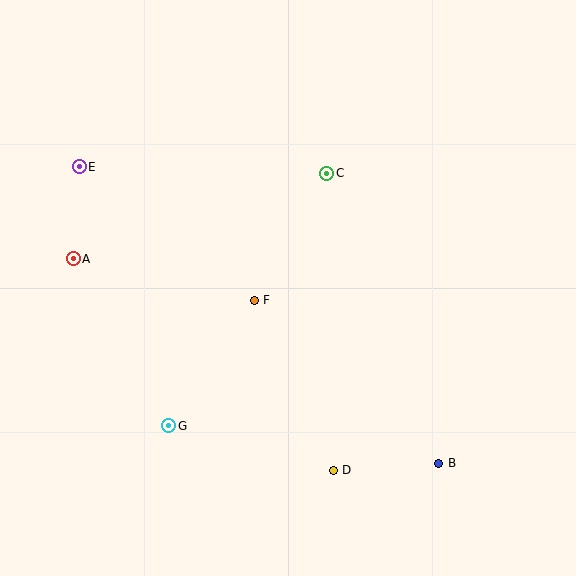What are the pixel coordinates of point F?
Point F is at (254, 300).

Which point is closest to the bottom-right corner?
Point B is closest to the bottom-right corner.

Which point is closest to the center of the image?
Point F at (254, 300) is closest to the center.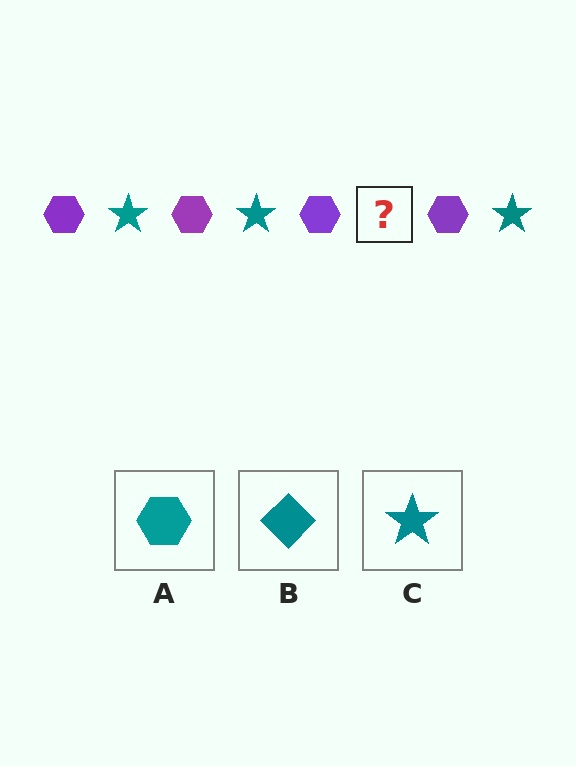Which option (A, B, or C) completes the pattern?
C.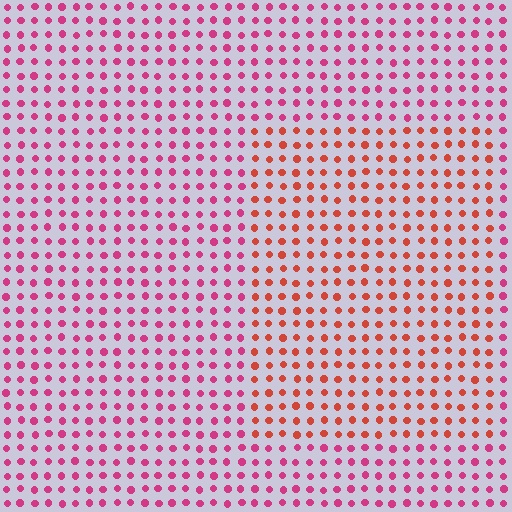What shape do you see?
I see a rectangle.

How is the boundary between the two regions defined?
The boundary is defined purely by a slight shift in hue (about 36 degrees). Spacing, size, and orientation are identical on both sides.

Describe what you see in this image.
The image is filled with small magenta elements in a uniform arrangement. A rectangle-shaped region is visible where the elements are tinted to a slightly different hue, forming a subtle color boundary.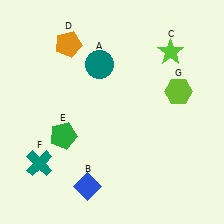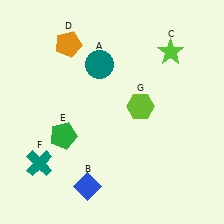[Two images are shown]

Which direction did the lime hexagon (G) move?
The lime hexagon (G) moved left.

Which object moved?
The lime hexagon (G) moved left.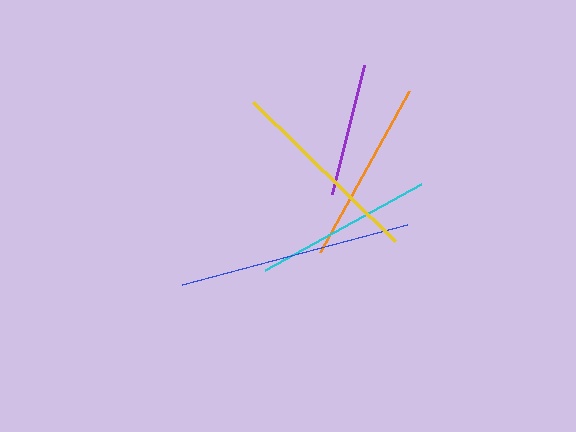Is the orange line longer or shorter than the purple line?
The orange line is longer than the purple line.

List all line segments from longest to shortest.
From longest to shortest: blue, yellow, orange, cyan, purple.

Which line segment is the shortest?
The purple line is the shortest at approximately 133 pixels.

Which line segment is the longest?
The blue line is the longest at approximately 232 pixels.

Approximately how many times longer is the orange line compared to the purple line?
The orange line is approximately 1.4 times the length of the purple line.